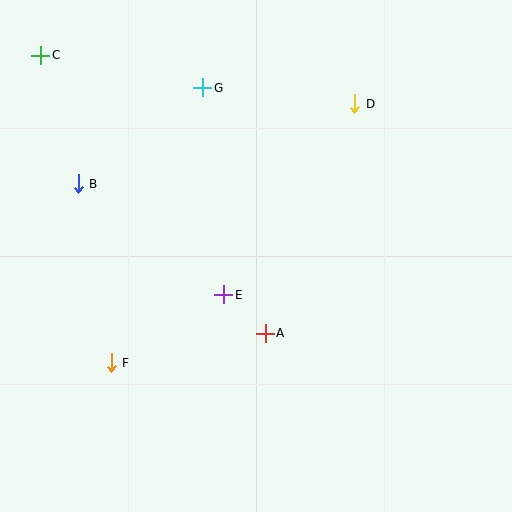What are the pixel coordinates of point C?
Point C is at (41, 55).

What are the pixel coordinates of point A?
Point A is at (265, 333).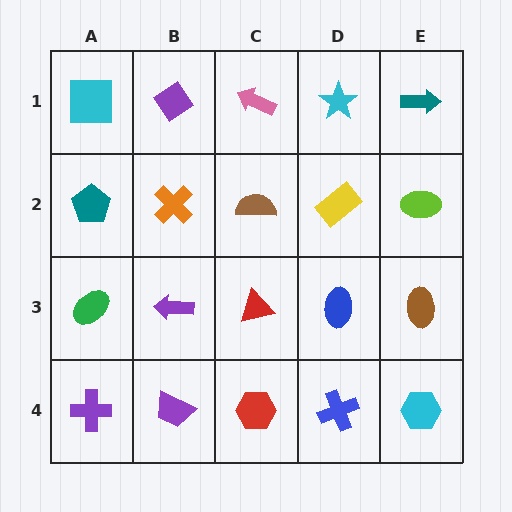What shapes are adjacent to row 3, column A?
A teal pentagon (row 2, column A), a purple cross (row 4, column A), a purple arrow (row 3, column B).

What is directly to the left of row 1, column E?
A cyan star.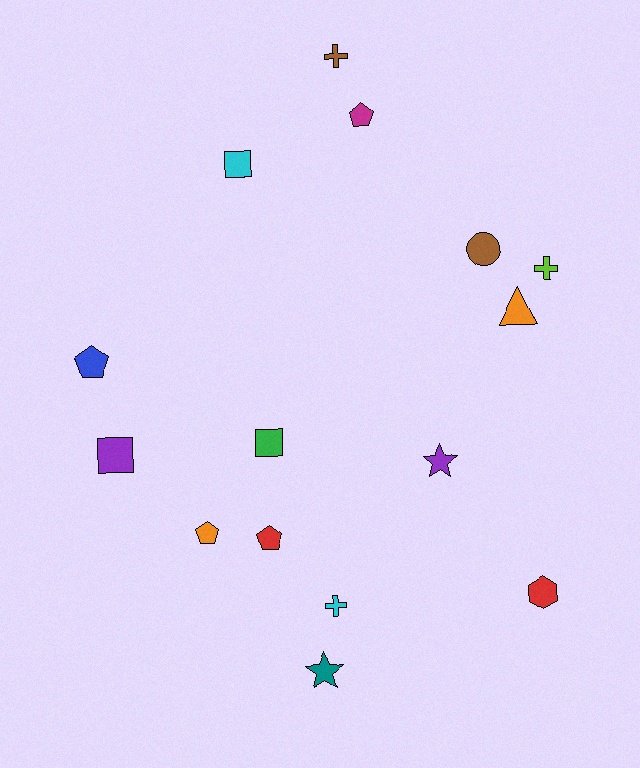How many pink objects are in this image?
There are no pink objects.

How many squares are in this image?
There are 3 squares.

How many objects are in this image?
There are 15 objects.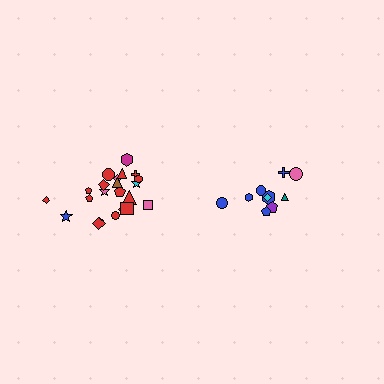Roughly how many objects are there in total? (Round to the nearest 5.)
Roughly 30 objects in total.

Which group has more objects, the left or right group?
The left group.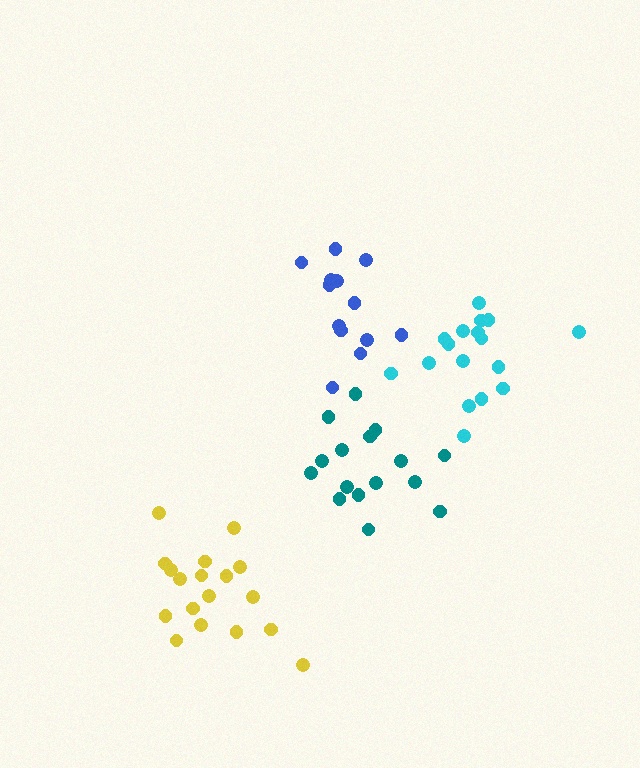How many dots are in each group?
Group 1: 17 dots, Group 2: 16 dots, Group 3: 18 dots, Group 4: 13 dots (64 total).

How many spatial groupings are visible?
There are 4 spatial groupings.